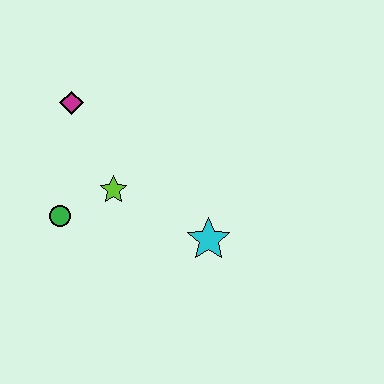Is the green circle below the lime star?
Yes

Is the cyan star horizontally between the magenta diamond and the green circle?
No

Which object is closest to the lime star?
The green circle is closest to the lime star.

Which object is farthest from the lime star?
The cyan star is farthest from the lime star.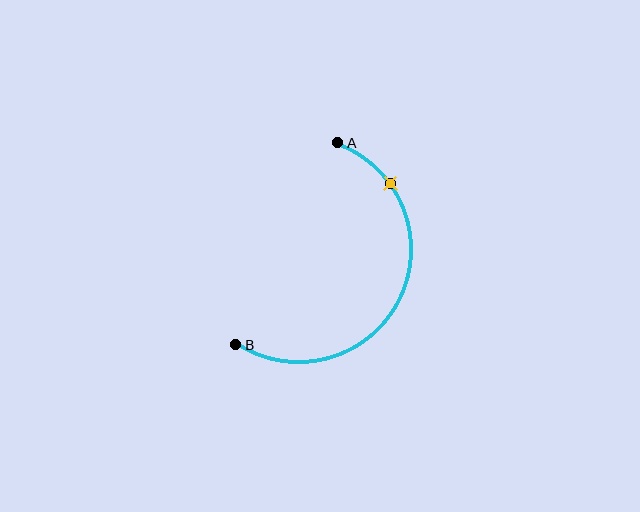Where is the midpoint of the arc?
The arc midpoint is the point on the curve farthest from the straight line joining A and B. It sits to the right of that line.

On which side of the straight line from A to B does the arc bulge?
The arc bulges to the right of the straight line connecting A and B.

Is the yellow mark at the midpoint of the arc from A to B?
No. The yellow mark lies on the arc but is closer to endpoint A. The arc midpoint would be at the point on the curve equidistant along the arc from both A and B.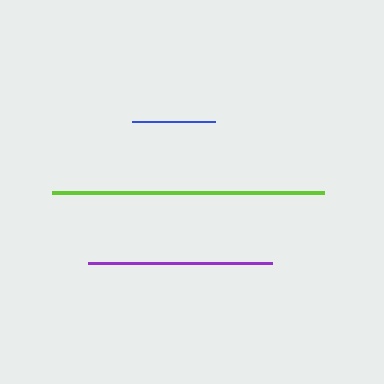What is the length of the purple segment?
The purple segment is approximately 184 pixels long.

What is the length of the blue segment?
The blue segment is approximately 83 pixels long.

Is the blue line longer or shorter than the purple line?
The purple line is longer than the blue line.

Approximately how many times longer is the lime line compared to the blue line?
The lime line is approximately 3.3 times the length of the blue line.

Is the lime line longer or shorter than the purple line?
The lime line is longer than the purple line.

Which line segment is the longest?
The lime line is the longest at approximately 272 pixels.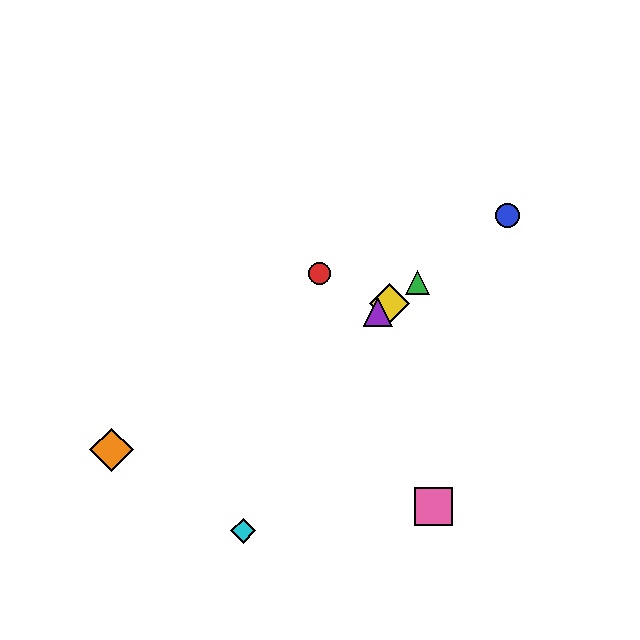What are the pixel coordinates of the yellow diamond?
The yellow diamond is at (389, 304).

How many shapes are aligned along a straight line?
4 shapes (the blue circle, the green triangle, the yellow diamond, the purple triangle) are aligned along a straight line.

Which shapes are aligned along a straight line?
The blue circle, the green triangle, the yellow diamond, the purple triangle are aligned along a straight line.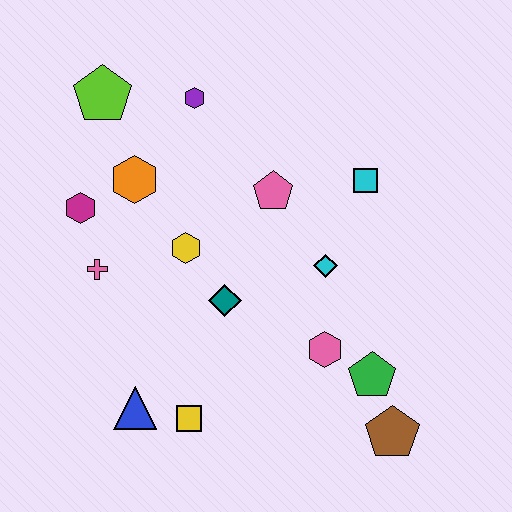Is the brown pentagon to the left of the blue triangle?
No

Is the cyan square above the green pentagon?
Yes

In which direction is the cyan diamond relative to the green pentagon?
The cyan diamond is above the green pentagon.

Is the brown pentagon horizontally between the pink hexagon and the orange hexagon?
No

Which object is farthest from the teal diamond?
The lime pentagon is farthest from the teal diamond.